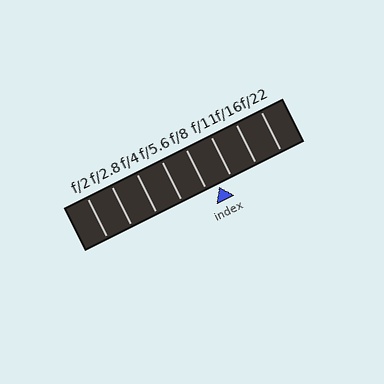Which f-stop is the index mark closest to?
The index mark is closest to f/8.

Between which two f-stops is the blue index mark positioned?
The index mark is between f/8 and f/11.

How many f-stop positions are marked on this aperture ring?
There are 8 f-stop positions marked.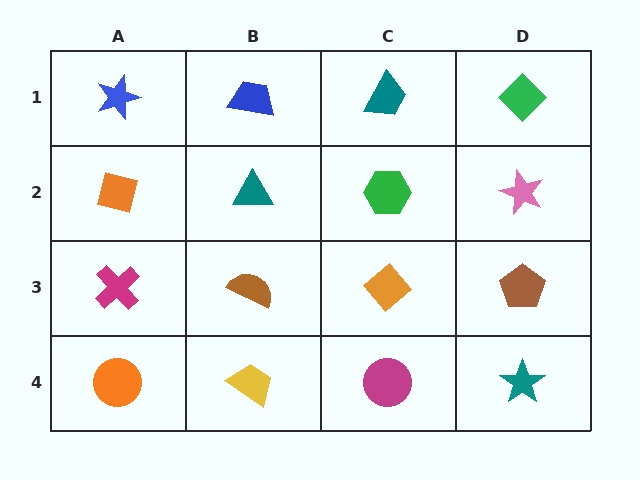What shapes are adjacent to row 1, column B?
A teal triangle (row 2, column B), a blue star (row 1, column A), a teal trapezoid (row 1, column C).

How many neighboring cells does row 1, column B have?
3.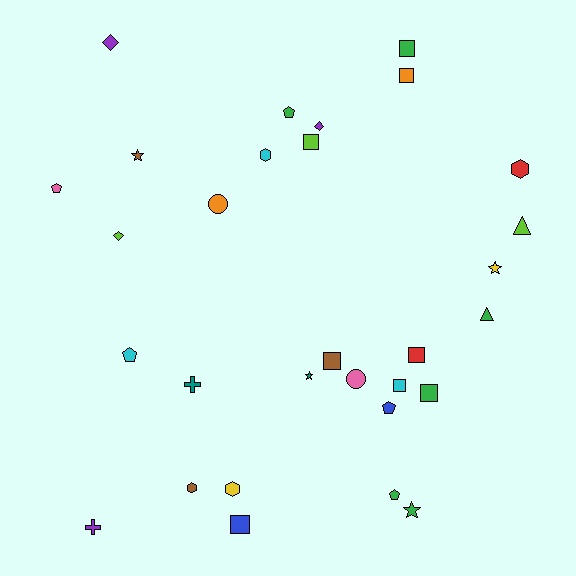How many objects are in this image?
There are 30 objects.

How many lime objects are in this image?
There are 3 lime objects.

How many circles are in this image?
There are 2 circles.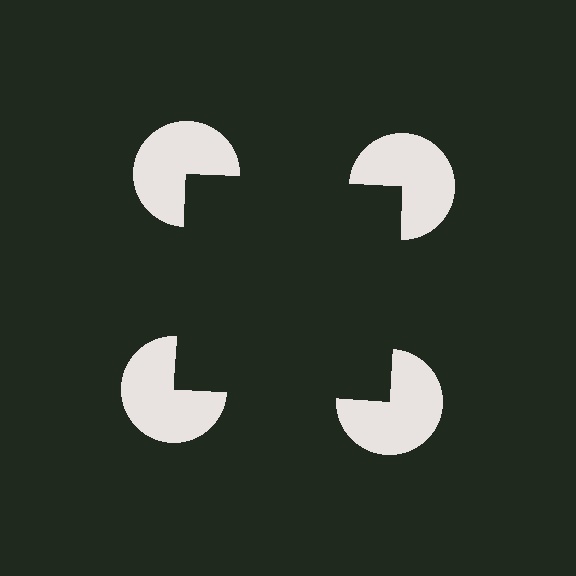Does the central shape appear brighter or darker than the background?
It typically appears slightly darker than the background, even though no actual brightness change is drawn.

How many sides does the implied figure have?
4 sides.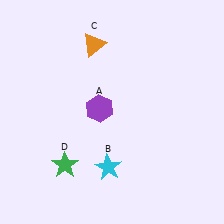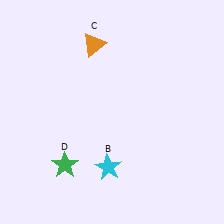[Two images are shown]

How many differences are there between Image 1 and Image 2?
There is 1 difference between the two images.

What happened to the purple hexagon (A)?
The purple hexagon (A) was removed in Image 2. It was in the top-left area of Image 1.